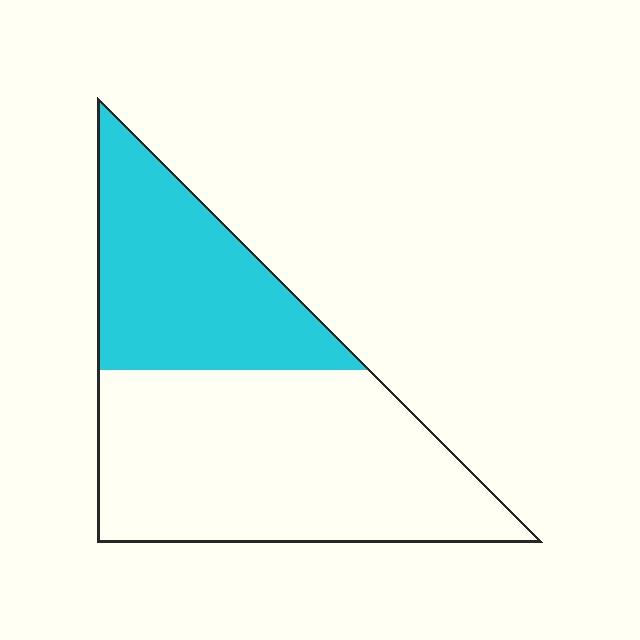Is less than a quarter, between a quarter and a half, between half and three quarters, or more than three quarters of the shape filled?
Between a quarter and a half.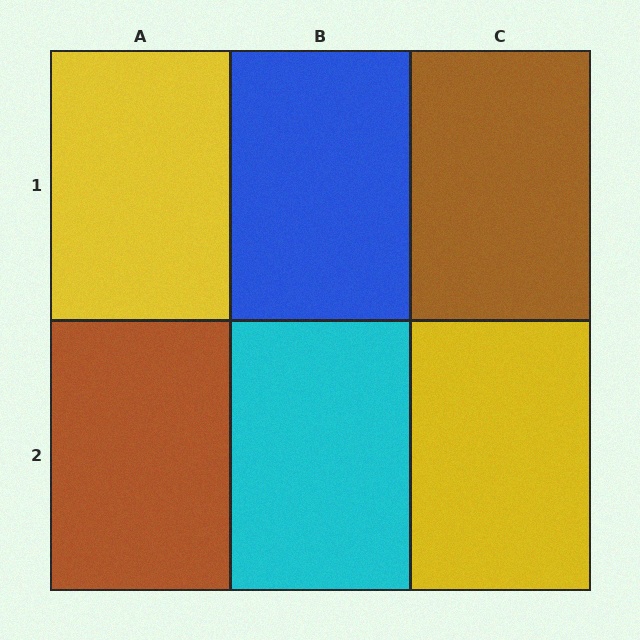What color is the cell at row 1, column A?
Yellow.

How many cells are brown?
2 cells are brown.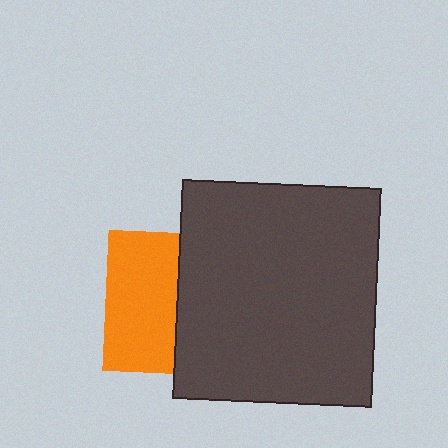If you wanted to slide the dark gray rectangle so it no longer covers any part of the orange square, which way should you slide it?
Slide it right — that is the most direct way to separate the two shapes.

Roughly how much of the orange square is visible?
About half of it is visible (roughly 50%).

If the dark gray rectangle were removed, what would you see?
You would see the complete orange square.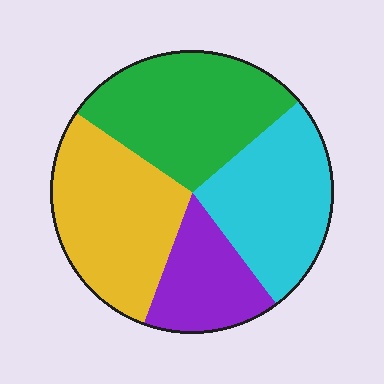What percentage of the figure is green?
Green covers 29% of the figure.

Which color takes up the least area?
Purple, at roughly 15%.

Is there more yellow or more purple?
Yellow.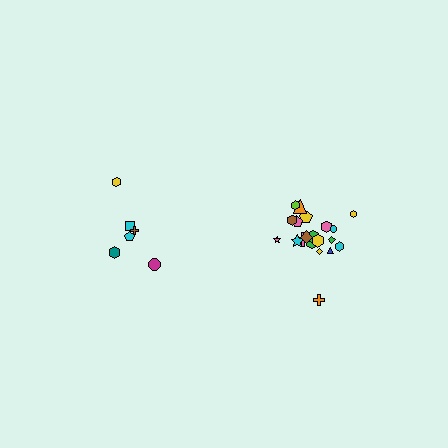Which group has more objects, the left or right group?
The right group.